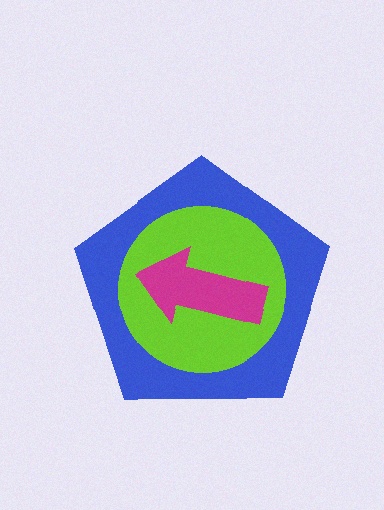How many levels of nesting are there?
3.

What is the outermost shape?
The blue pentagon.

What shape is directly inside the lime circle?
The magenta arrow.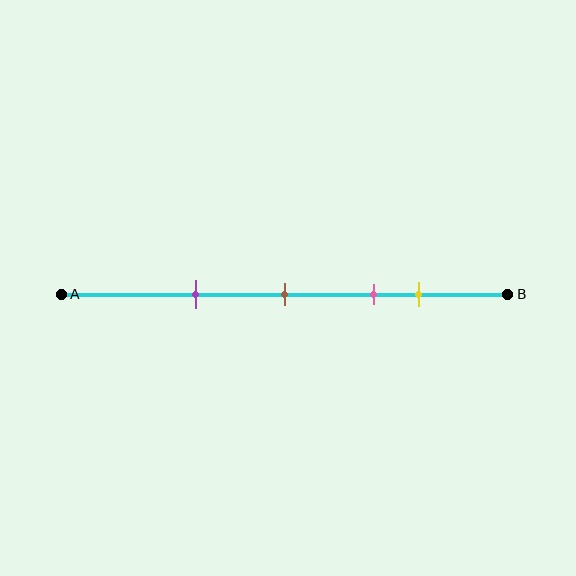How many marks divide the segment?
There are 4 marks dividing the segment.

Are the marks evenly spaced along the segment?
No, the marks are not evenly spaced.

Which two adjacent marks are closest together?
The pink and yellow marks are the closest adjacent pair.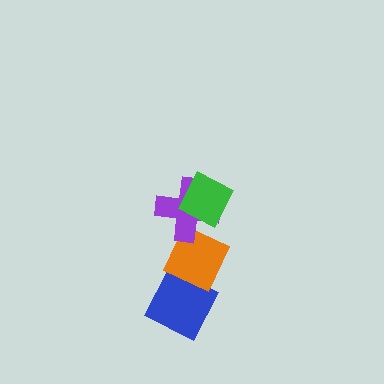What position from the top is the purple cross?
The purple cross is 2nd from the top.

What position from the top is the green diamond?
The green diamond is 1st from the top.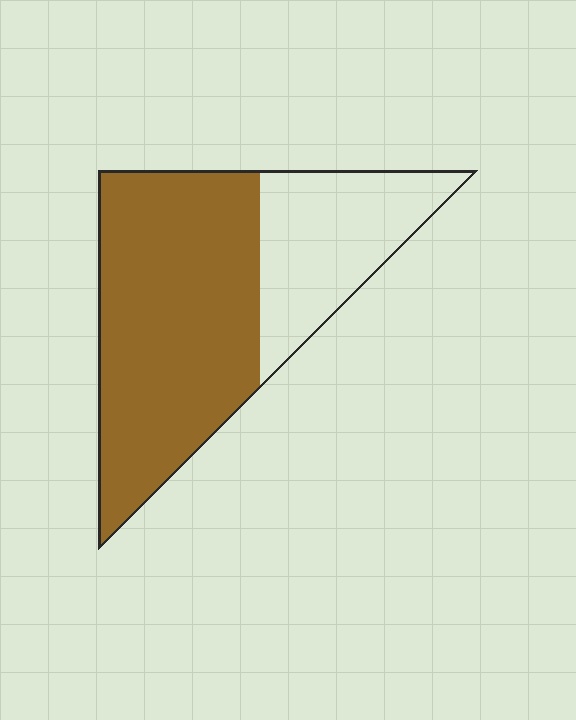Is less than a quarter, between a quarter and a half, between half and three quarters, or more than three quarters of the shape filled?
Between half and three quarters.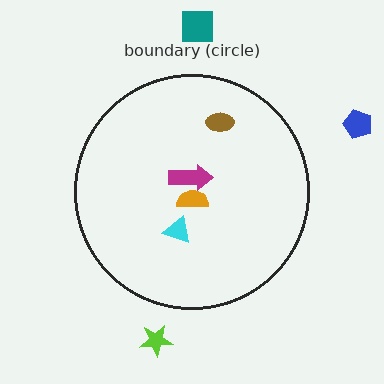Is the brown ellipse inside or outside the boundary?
Inside.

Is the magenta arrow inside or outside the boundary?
Inside.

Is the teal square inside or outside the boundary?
Outside.